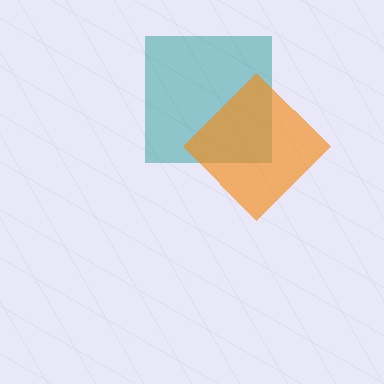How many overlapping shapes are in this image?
There are 2 overlapping shapes in the image.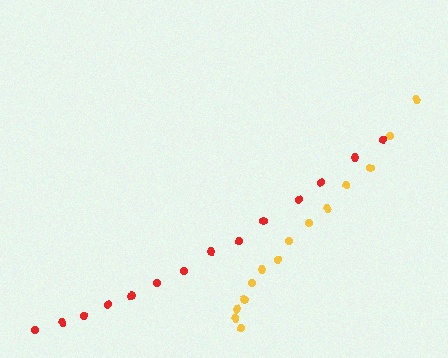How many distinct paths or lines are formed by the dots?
There are 2 distinct paths.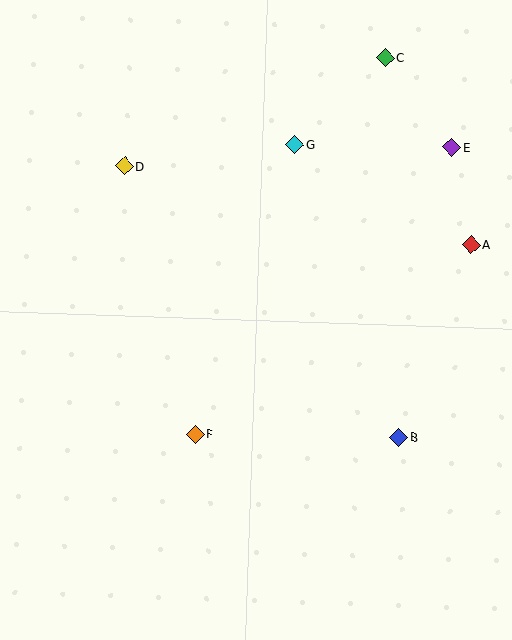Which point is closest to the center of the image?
Point F at (195, 434) is closest to the center.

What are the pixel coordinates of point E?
Point E is at (452, 147).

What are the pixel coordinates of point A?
Point A is at (471, 244).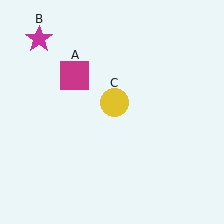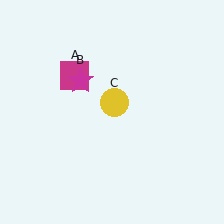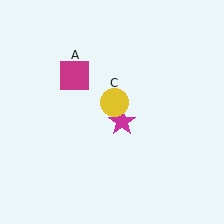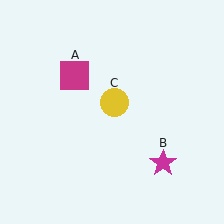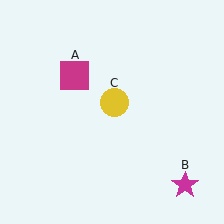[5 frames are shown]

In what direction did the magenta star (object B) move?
The magenta star (object B) moved down and to the right.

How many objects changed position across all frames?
1 object changed position: magenta star (object B).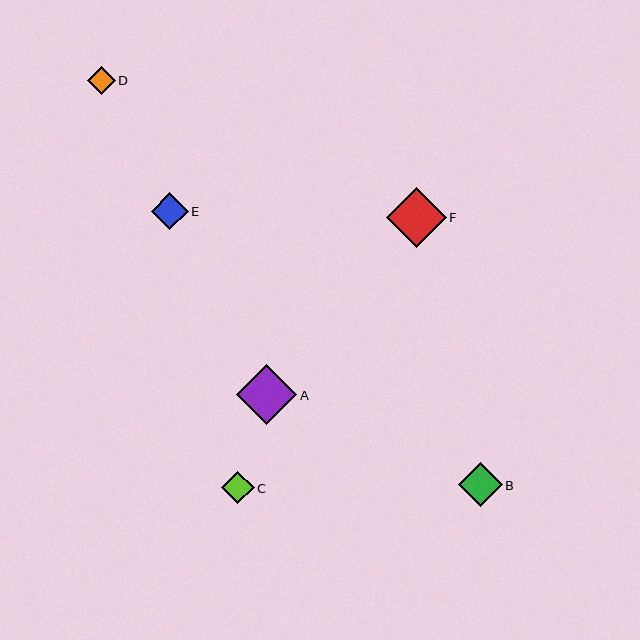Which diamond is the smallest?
Diamond D is the smallest with a size of approximately 28 pixels.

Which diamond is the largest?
Diamond A is the largest with a size of approximately 60 pixels.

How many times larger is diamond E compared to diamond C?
Diamond E is approximately 1.1 times the size of diamond C.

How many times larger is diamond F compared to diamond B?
Diamond F is approximately 1.4 times the size of diamond B.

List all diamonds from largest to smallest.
From largest to smallest: A, F, B, E, C, D.